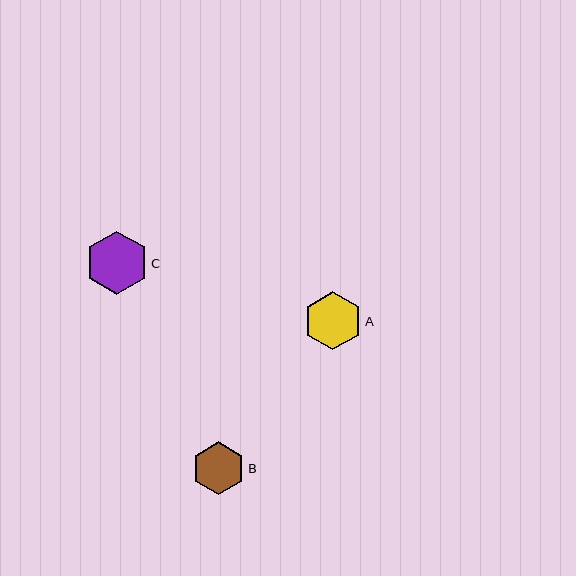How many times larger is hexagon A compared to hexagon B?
Hexagon A is approximately 1.1 times the size of hexagon B.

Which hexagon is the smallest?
Hexagon B is the smallest with a size of approximately 53 pixels.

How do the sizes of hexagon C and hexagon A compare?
Hexagon C and hexagon A are approximately the same size.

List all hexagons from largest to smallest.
From largest to smallest: C, A, B.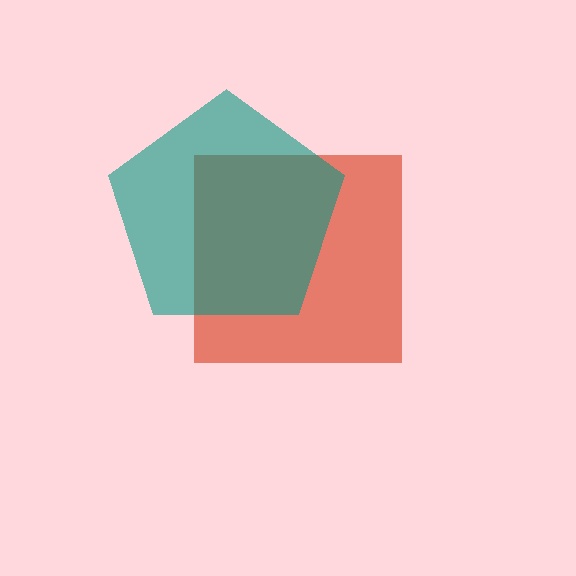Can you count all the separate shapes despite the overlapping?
Yes, there are 2 separate shapes.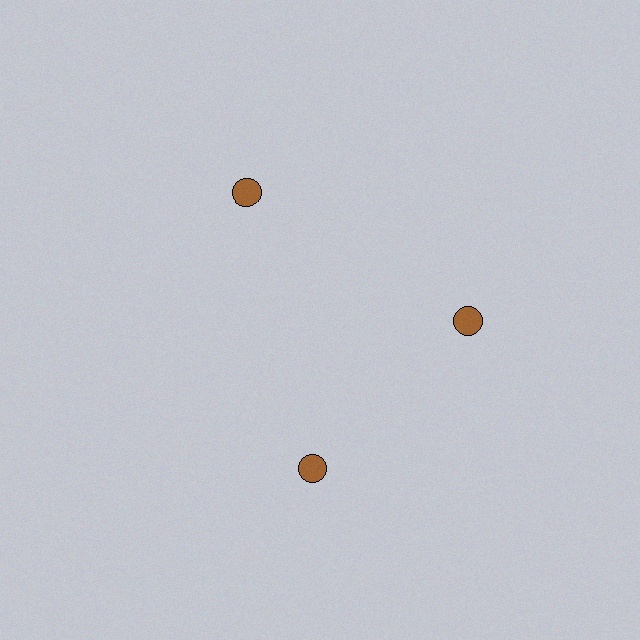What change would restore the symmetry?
The symmetry would be restored by rotating it back into even spacing with its neighbors so that all 3 circles sit at equal angles and equal distance from the center.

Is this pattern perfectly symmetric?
No. The 3 brown circles are arranged in a ring, but one element near the 7 o'clock position is rotated out of alignment along the ring, breaking the 3-fold rotational symmetry.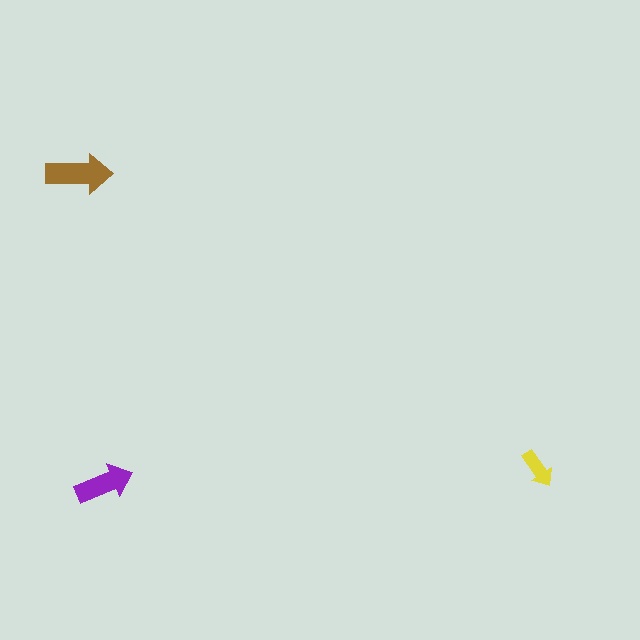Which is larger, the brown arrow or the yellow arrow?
The brown one.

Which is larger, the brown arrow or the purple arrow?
The brown one.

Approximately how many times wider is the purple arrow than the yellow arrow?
About 1.5 times wider.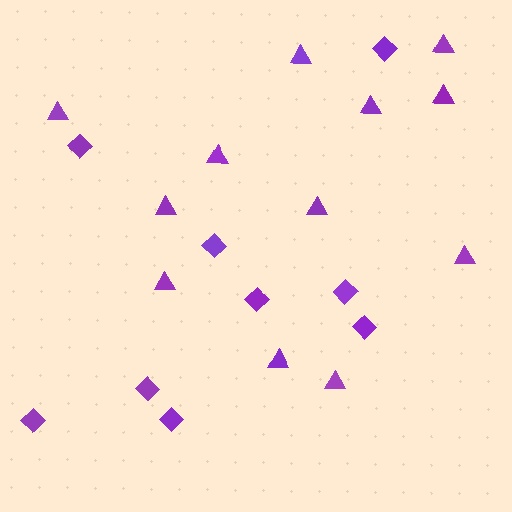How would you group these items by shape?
There are 2 groups: one group of triangles (12) and one group of diamonds (9).